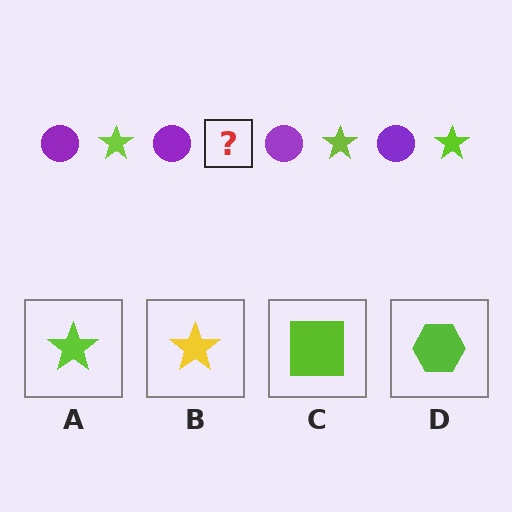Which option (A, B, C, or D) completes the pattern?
A.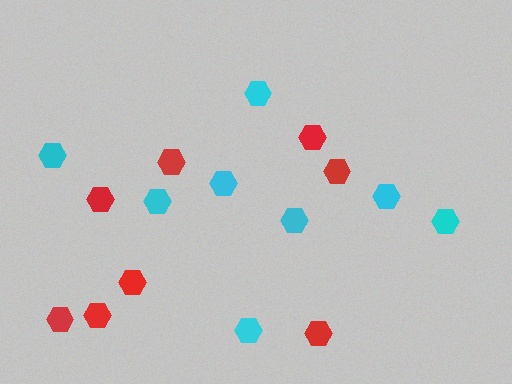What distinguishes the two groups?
There are 2 groups: one group of cyan hexagons (8) and one group of red hexagons (8).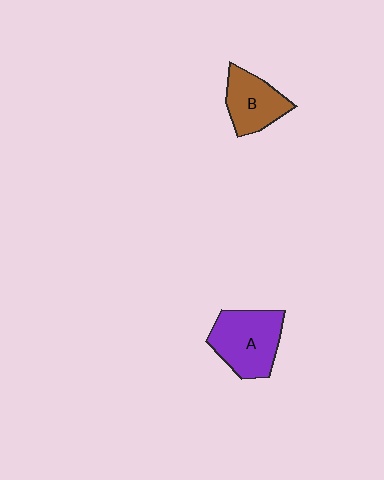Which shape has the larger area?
Shape A (purple).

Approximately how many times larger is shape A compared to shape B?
Approximately 1.4 times.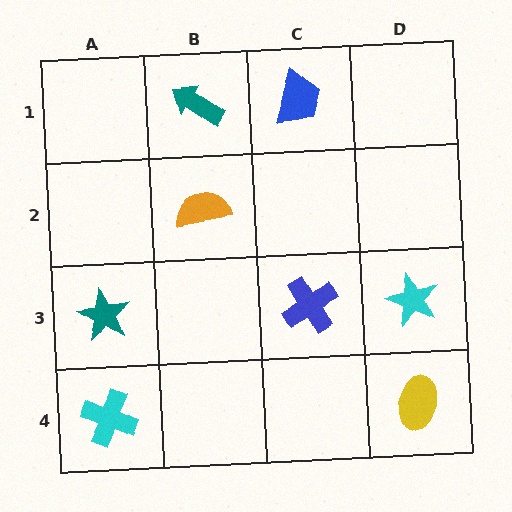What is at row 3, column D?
A cyan star.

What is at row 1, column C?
A blue trapezoid.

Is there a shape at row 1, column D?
No, that cell is empty.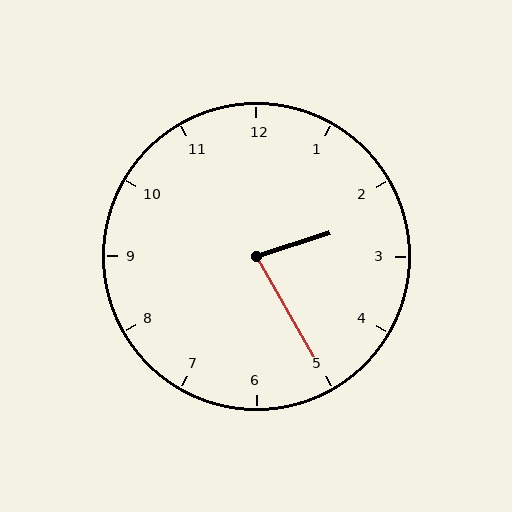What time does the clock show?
2:25.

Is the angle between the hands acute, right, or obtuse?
It is acute.